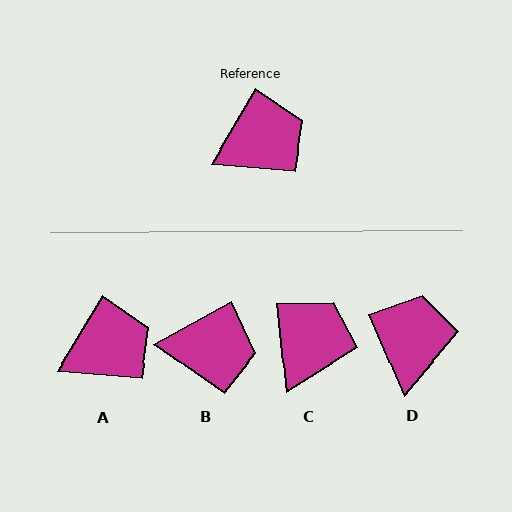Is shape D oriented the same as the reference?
No, it is off by about 54 degrees.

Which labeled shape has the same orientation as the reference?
A.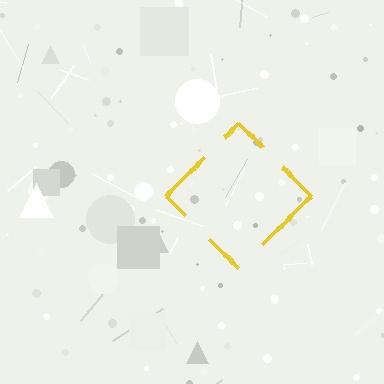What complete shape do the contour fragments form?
The contour fragments form a diamond.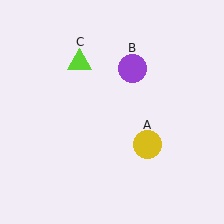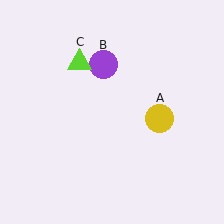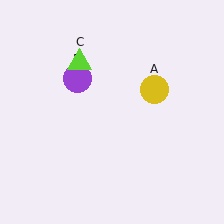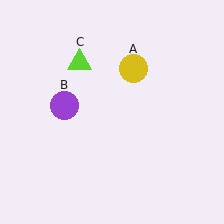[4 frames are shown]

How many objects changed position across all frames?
2 objects changed position: yellow circle (object A), purple circle (object B).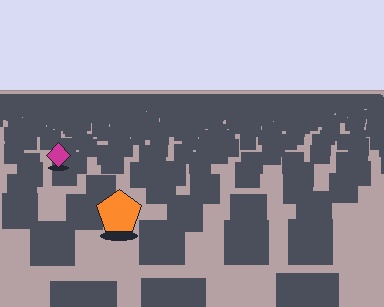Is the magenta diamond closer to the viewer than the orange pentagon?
No. The orange pentagon is closer — you can tell from the texture gradient: the ground texture is coarser near it.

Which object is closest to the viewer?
The orange pentagon is closest. The texture marks near it are larger and more spread out.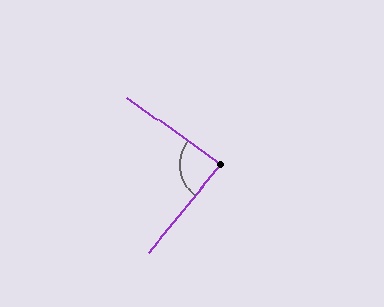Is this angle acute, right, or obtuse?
It is approximately a right angle.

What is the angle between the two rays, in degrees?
Approximately 86 degrees.